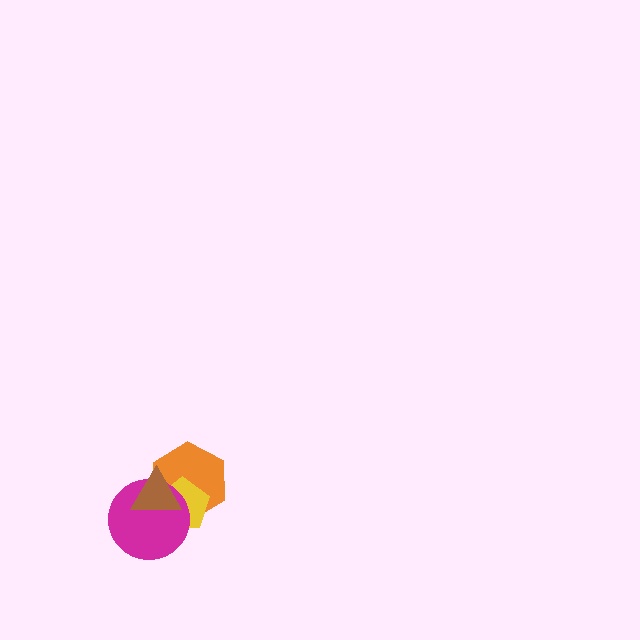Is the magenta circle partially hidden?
Yes, it is partially covered by another shape.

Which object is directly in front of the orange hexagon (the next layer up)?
The yellow pentagon is directly in front of the orange hexagon.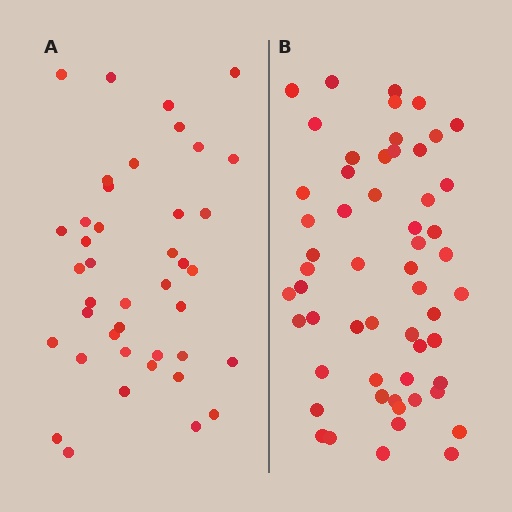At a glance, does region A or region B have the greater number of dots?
Region B (the right region) has more dots.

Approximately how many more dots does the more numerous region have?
Region B has approximately 15 more dots than region A.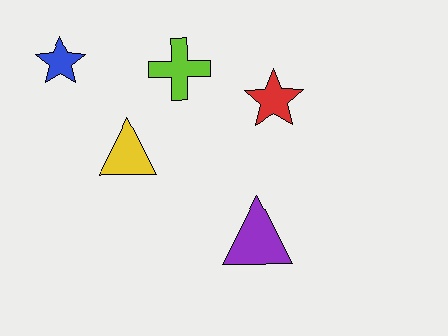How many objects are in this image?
There are 5 objects.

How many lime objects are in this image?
There is 1 lime object.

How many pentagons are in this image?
There are no pentagons.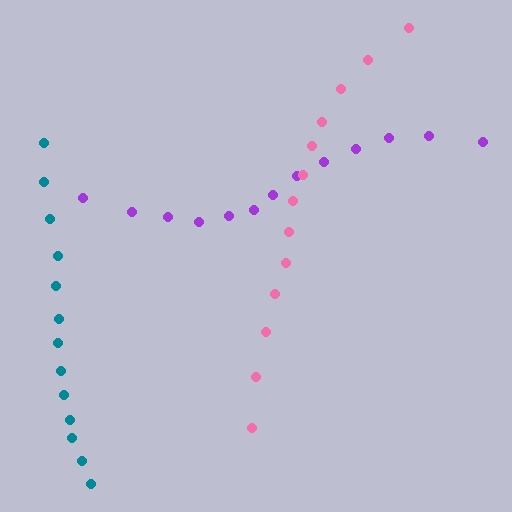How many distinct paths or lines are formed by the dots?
There are 3 distinct paths.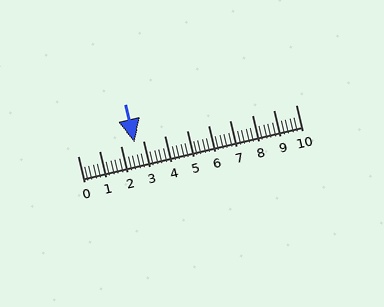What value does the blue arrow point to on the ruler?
The blue arrow points to approximately 2.6.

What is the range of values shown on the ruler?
The ruler shows values from 0 to 10.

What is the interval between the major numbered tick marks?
The major tick marks are spaced 1 units apart.